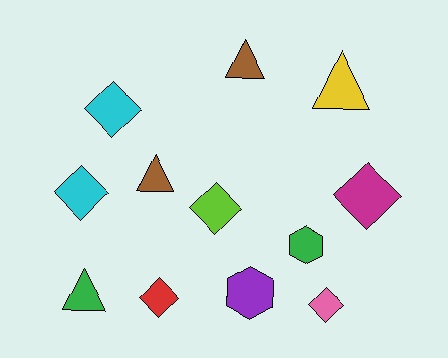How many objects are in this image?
There are 12 objects.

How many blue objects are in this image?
There are no blue objects.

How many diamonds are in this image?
There are 6 diamonds.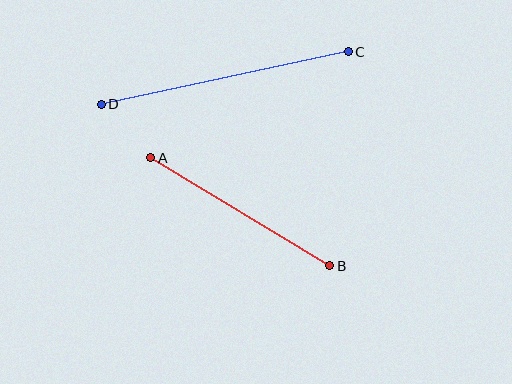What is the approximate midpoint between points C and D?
The midpoint is at approximately (225, 78) pixels.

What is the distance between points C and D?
The distance is approximately 252 pixels.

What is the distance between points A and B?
The distance is approximately 209 pixels.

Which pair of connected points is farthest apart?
Points C and D are farthest apart.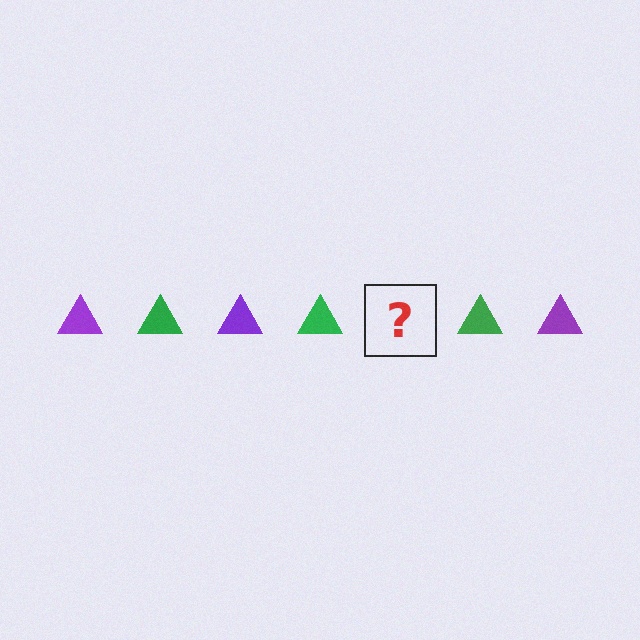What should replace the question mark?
The question mark should be replaced with a purple triangle.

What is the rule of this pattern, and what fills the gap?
The rule is that the pattern cycles through purple, green triangles. The gap should be filled with a purple triangle.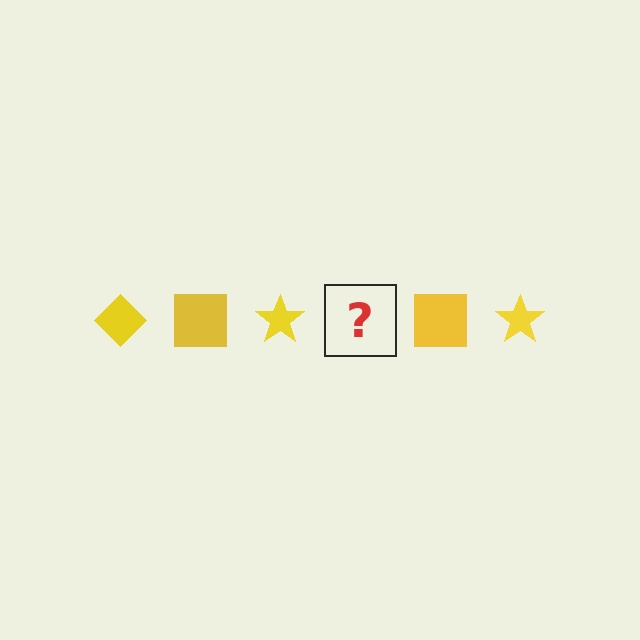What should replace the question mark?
The question mark should be replaced with a yellow diamond.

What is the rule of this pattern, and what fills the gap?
The rule is that the pattern cycles through diamond, square, star shapes in yellow. The gap should be filled with a yellow diamond.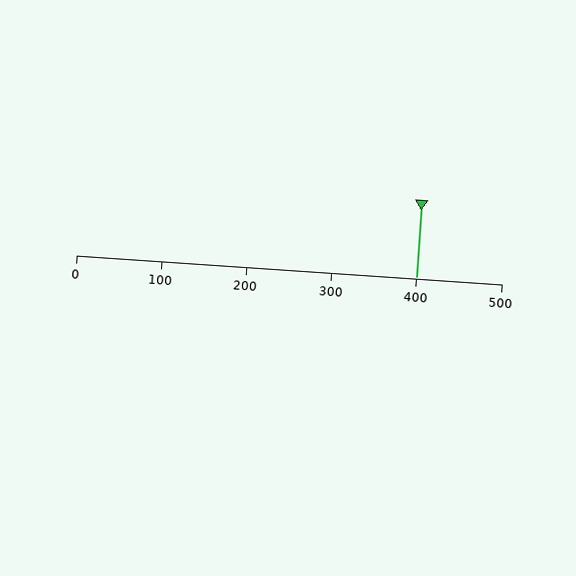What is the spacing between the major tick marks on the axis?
The major ticks are spaced 100 apart.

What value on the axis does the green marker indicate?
The marker indicates approximately 400.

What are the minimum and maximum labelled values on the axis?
The axis runs from 0 to 500.